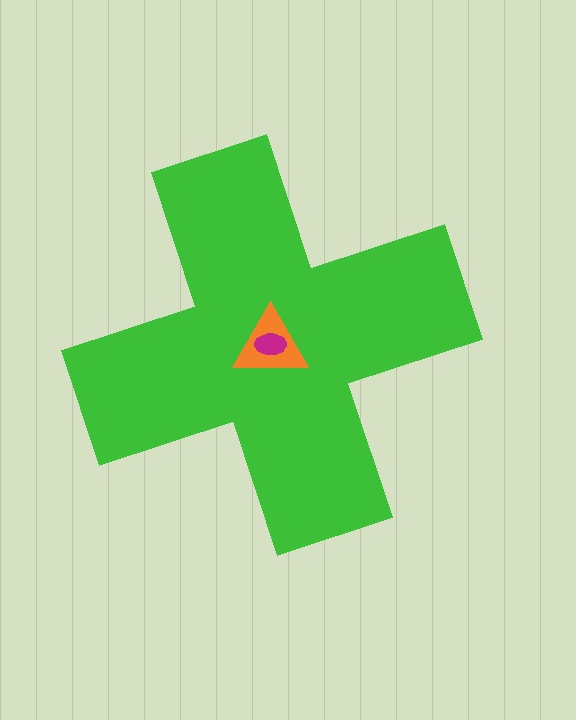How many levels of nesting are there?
3.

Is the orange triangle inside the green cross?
Yes.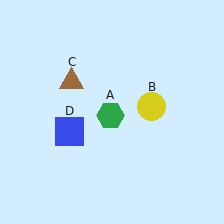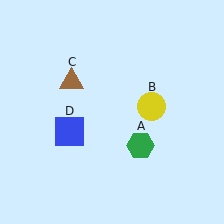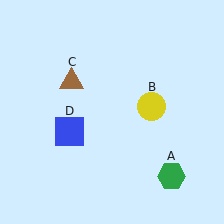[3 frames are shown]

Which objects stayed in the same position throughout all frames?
Yellow circle (object B) and brown triangle (object C) and blue square (object D) remained stationary.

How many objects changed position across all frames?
1 object changed position: green hexagon (object A).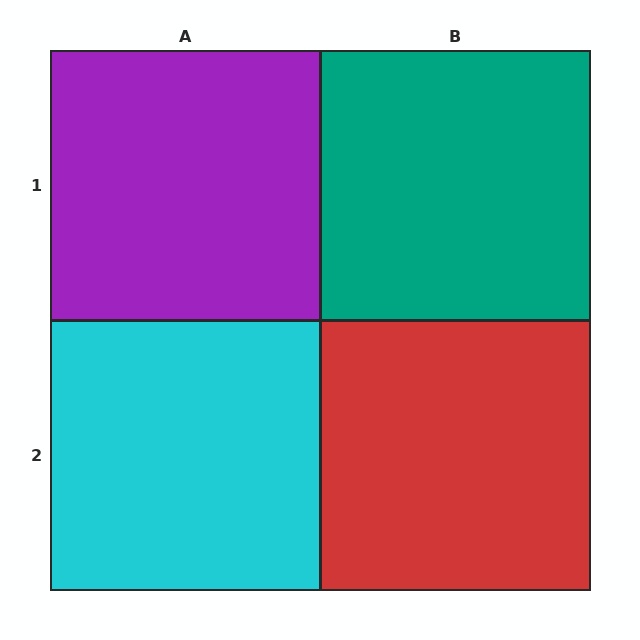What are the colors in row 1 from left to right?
Purple, teal.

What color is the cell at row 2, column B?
Red.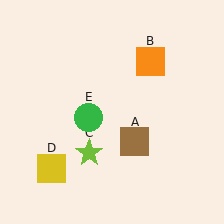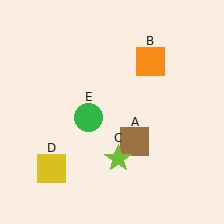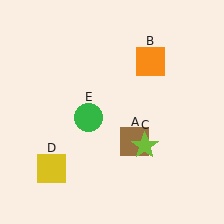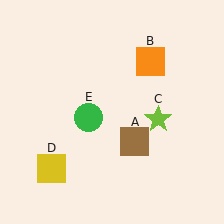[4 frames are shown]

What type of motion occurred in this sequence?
The lime star (object C) rotated counterclockwise around the center of the scene.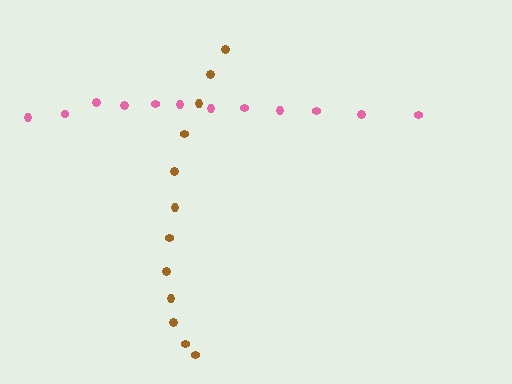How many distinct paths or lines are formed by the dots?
There are 2 distinct paths.